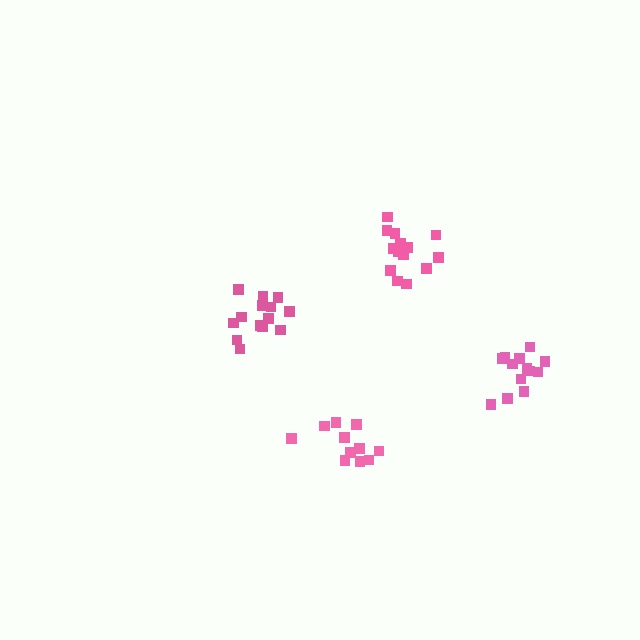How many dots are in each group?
Group 1: 14 dots, Group 2: 11 dots, Group 3: 14 dots, Group 4: 13 dots (52 total).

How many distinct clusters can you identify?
There are 4 distinct clusters.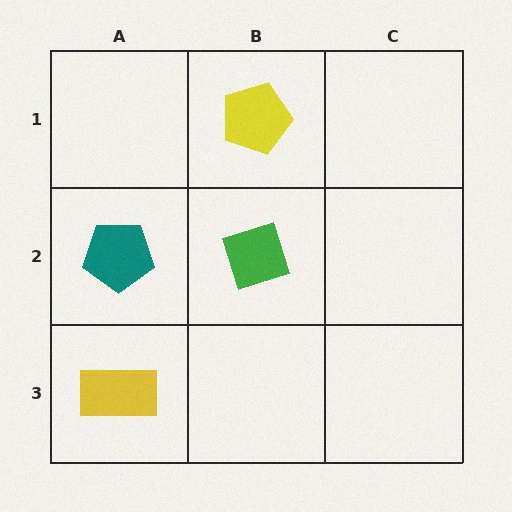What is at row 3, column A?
A yellow rectangle.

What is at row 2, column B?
A green diamond.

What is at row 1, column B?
A yellow pentagon.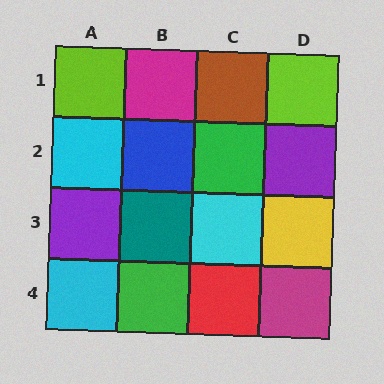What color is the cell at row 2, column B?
Blue.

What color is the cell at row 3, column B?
Teal.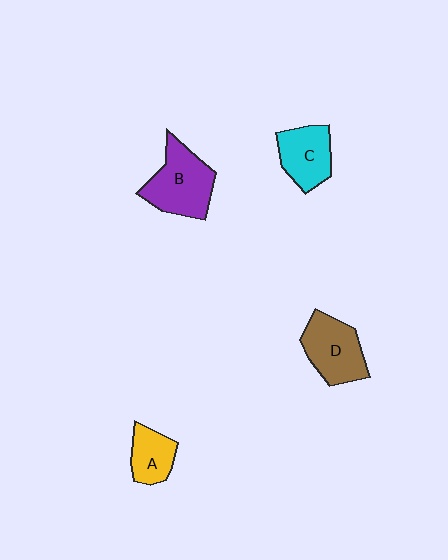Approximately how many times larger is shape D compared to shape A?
Approximately 1.6 times.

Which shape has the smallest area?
Shape A (yellow).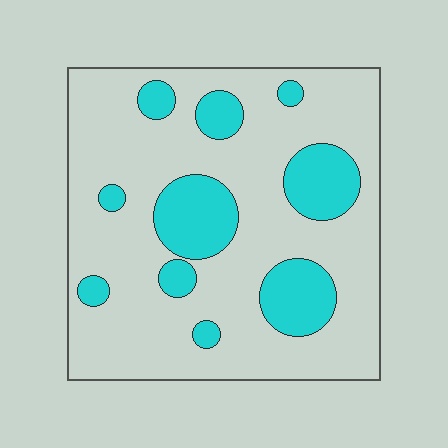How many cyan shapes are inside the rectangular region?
10.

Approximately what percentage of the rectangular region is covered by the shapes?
Approximately 25%.